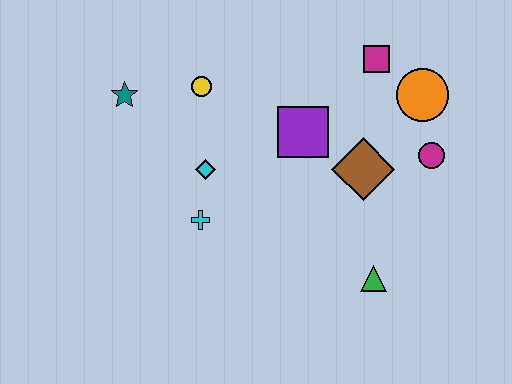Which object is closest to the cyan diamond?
The cyan cross is closest to the cyan diamond.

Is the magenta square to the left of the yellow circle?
No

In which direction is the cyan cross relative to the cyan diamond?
The cyan cross is below the cyan diamond.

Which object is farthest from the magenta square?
The teal star is farthest from the magenta square.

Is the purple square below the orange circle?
Yes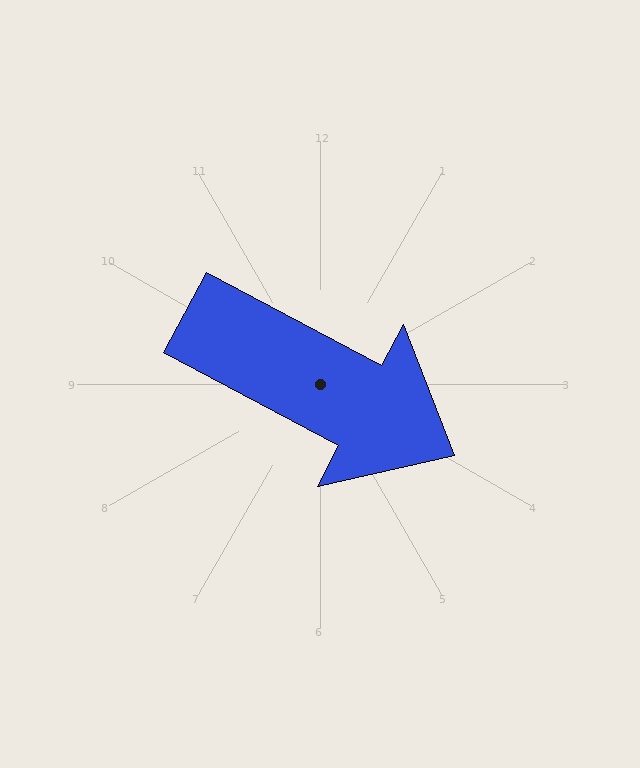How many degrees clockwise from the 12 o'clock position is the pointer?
Approximately 118 degrees.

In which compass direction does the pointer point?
Southeast.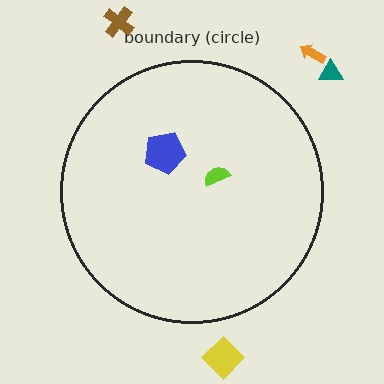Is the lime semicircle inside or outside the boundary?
Inside.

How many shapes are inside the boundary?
2 inside, 4 outside.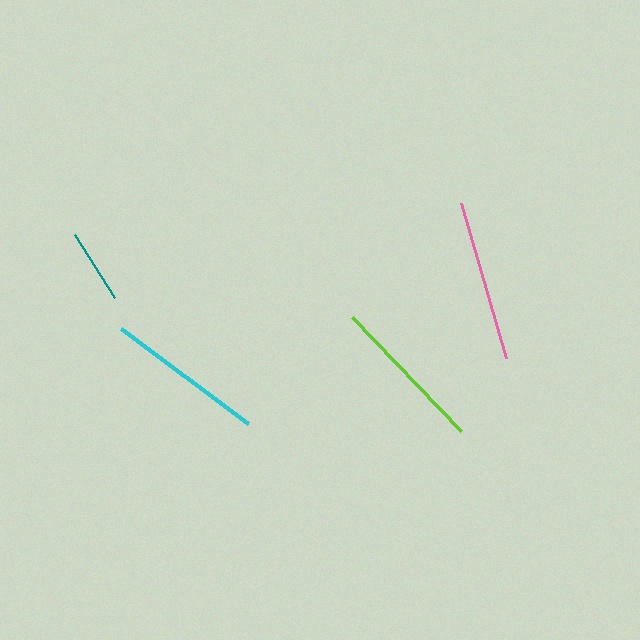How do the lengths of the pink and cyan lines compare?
The pink and cyan lines are approximately the same length.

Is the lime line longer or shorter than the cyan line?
The cyan line is longer than the lime line.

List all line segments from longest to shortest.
From longest to shortest: pink, cyan, lime, teal.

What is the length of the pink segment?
The pink segment is approximately 161 pixels long.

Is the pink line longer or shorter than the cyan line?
The pink line is longer than the cyan line.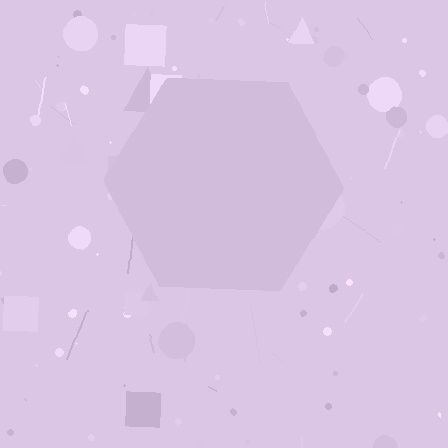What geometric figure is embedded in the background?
A hexagon is embedded in the background.